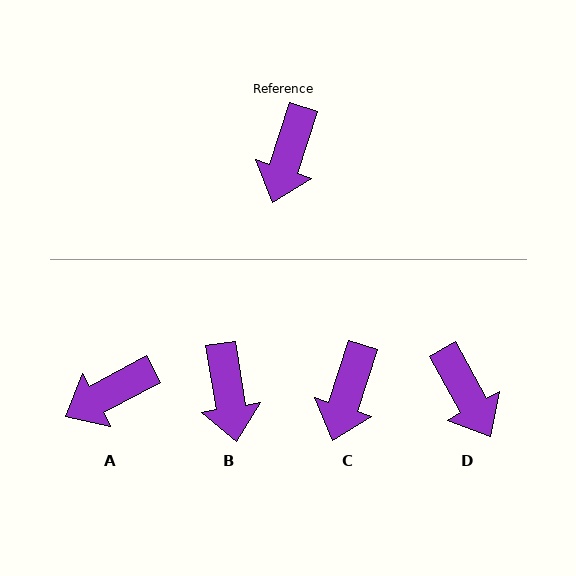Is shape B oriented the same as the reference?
No, it is off by about 27 degrees.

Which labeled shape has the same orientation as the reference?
C.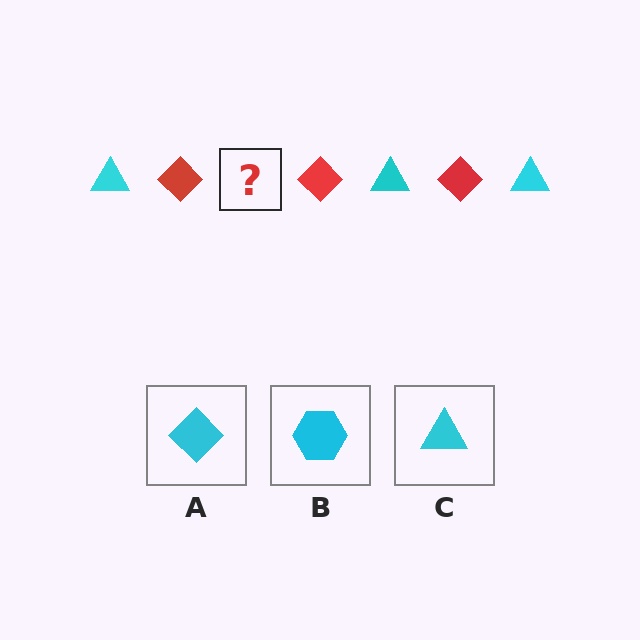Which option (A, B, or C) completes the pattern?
C.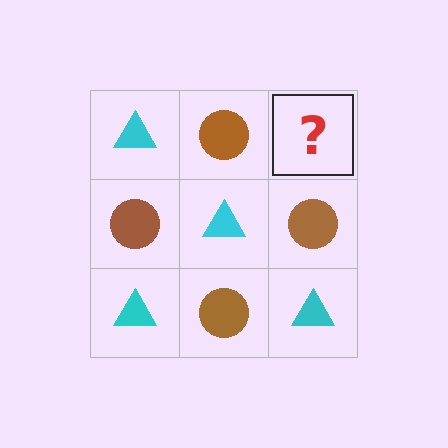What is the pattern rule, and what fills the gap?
The rule is that it alternates cyan triangle and brown circle in a checkerboard pattern. The gap should be filled with a cyan triangle.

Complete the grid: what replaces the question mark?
The question mark should be replaced with a cyan triangle.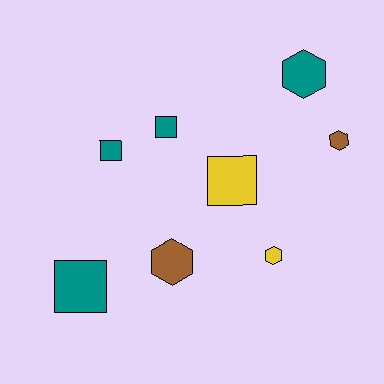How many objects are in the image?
There are 8 objects.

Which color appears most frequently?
Teal, with 4 objects.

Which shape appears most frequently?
Square, with 4 objects.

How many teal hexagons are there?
There is 1 teal hexagon.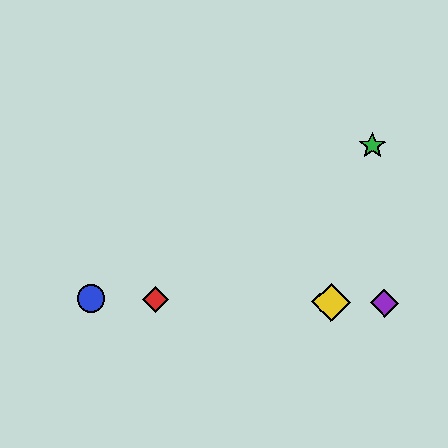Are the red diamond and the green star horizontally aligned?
No, the red diamond is at y≈300 and the green star is at y≈146.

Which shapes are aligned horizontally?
The red diamond, the blue circle, the yellow diamond, the purple diamond are aligned horizontally.